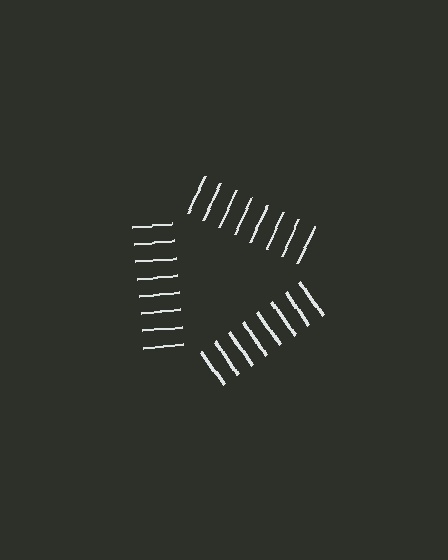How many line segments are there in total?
24 — 8 along each of the 3 edges.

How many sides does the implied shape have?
3 sides — the line-ends trace a triangle.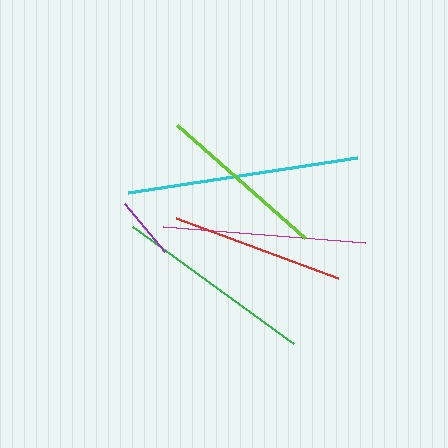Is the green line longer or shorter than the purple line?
The green line is longer than the purple line.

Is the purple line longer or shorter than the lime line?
The lime line is longer than the purple line.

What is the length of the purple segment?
The purple segment is approximately 62 pixels long.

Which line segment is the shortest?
The purple line is the shortest at approximately 62 pixels.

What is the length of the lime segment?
The lime segment is approximately 170 pixels long.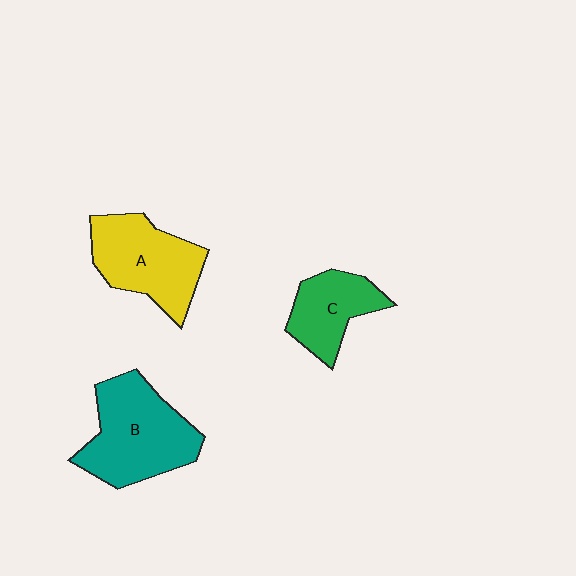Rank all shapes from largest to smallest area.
From largest to smallest: B (teal), A (yellow), C (green).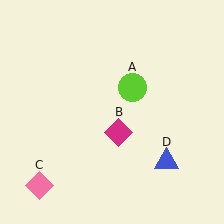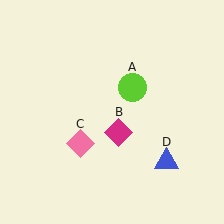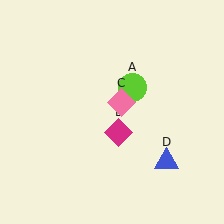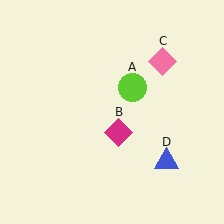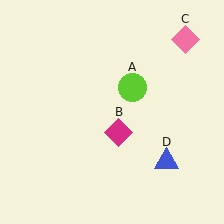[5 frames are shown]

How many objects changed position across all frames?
1 object changed position: pink diamond (object C).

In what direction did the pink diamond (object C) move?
The pink diamond (object C) moved up and to the right.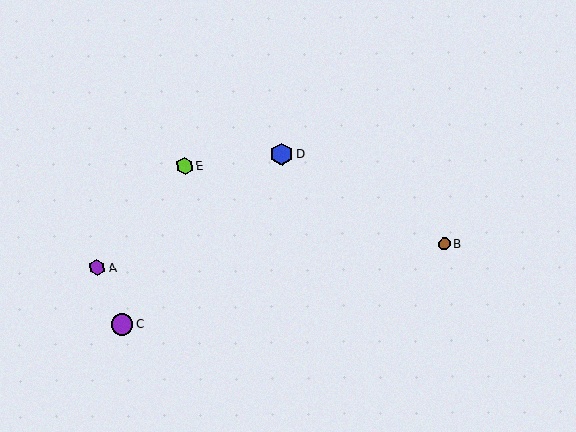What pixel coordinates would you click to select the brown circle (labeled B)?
Click at (444, 244) to select the brown circle B.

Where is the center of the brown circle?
The center of the brown circle is at (444, 244).